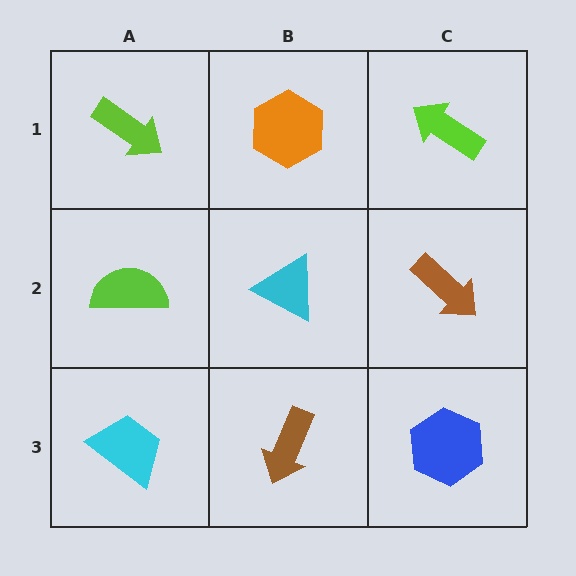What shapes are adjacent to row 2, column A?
A lime arrow (row 1, column A), a cyan trapezoid (row 3, column A), a cyan triangle (row 2, column B).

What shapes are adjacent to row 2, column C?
A lime arrow (row 1, column C), a blue hexagon (row 3, column C), a cyan triangle (row 2, column B).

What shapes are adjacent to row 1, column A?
A lime semicircle (row 2, column A), an orange hexagon (row 1, column B).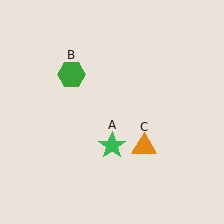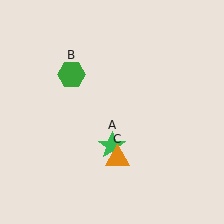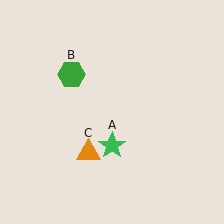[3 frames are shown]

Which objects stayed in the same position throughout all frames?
Green star (object A) and green hexagon (object B) remained stationary.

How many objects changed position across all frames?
1 object changed position: orange triangle (object C).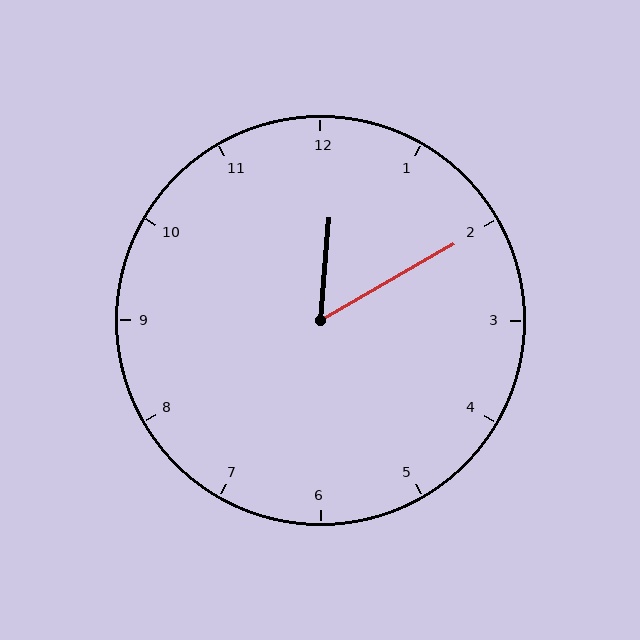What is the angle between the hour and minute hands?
Approximately 55 degrees.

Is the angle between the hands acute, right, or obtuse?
It is acute.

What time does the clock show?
12:10.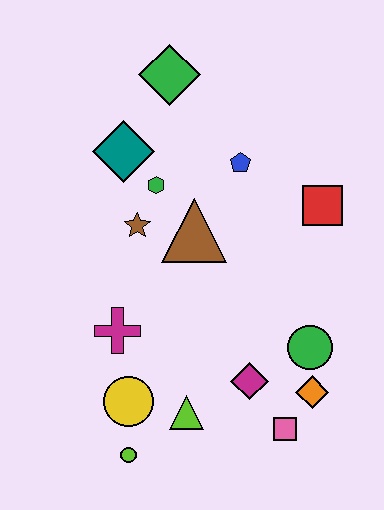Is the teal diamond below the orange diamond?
No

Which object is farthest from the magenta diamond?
The green diamond is farthest from the magenta diamond.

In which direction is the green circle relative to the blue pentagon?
The green circle is below the blue pentagon.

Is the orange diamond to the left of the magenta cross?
No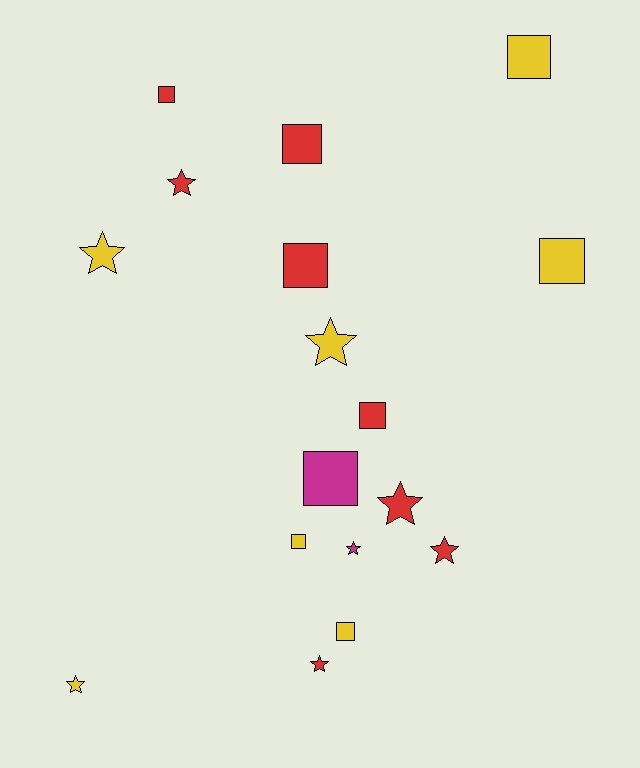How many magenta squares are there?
There is 1 magenta square.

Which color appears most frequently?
Red, with 8 objects.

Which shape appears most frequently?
Square, with 9 objects.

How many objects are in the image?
There are 17 objects.